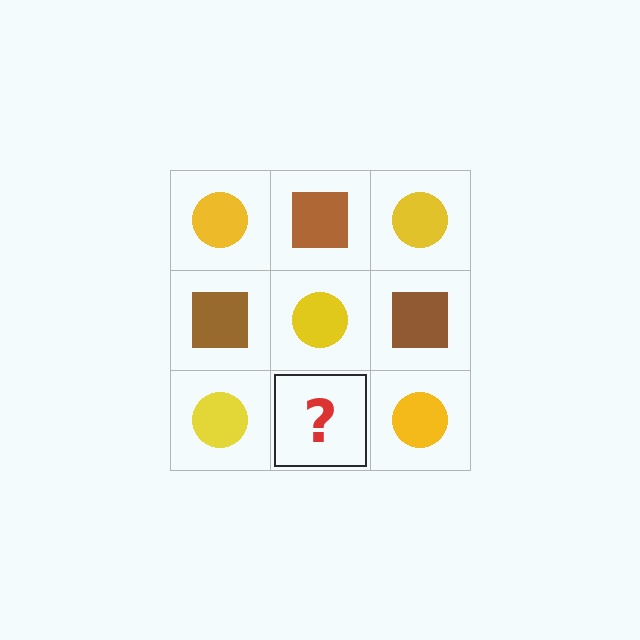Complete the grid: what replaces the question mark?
The question mark should be replaced with a brown square.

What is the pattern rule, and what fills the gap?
The rule is that it alternates yellow circle and brown square in a checkerboard pattern. The gap should be filled with a brown square.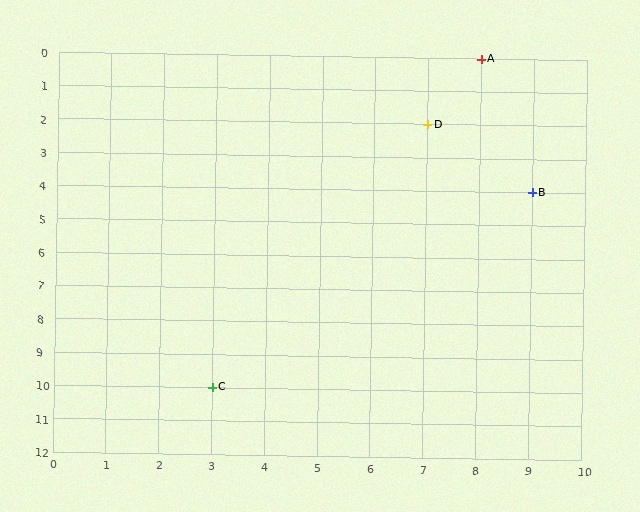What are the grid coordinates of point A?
Point A is at grid coordinates (8, 0).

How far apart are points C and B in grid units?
Points C and B are 6 columns and 6 rows apart (about 8.5 grid units diagonally).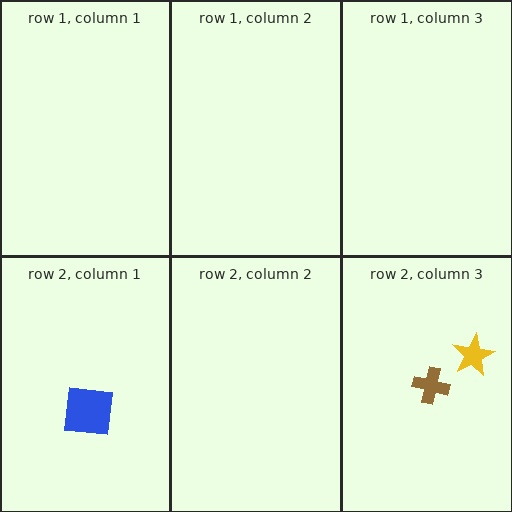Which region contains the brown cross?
The row 2, column 3 region.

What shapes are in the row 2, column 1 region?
The blue square.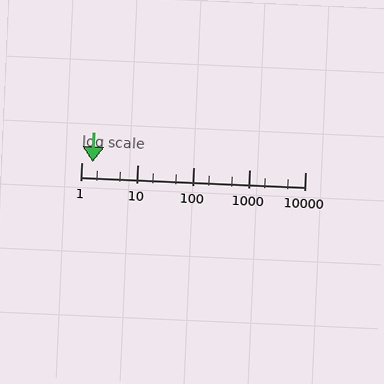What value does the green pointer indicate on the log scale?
The pointer indicates approximately 1.6.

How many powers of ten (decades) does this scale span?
The scale spans 4 decades, from 1 to 10000.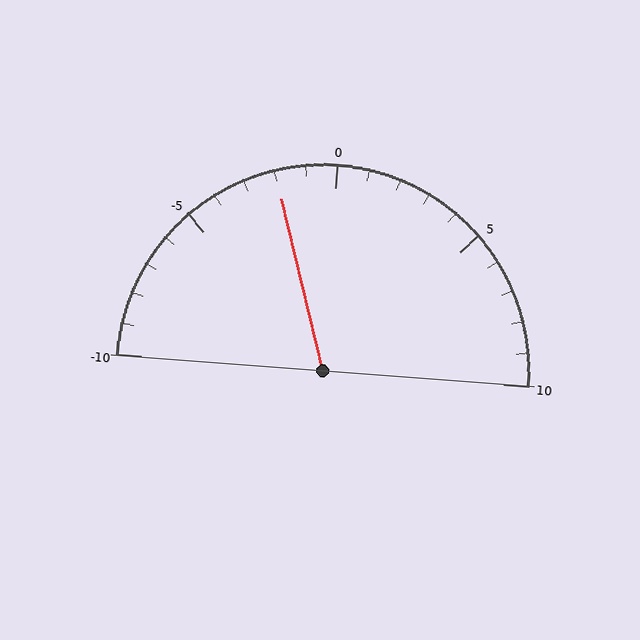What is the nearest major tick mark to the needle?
The nearest major tick mark is 0.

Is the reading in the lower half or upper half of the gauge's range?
The reading is in the lower half of the range (-10 to 10).